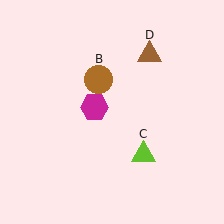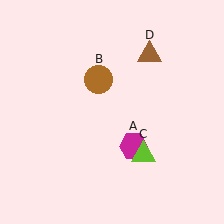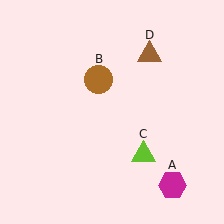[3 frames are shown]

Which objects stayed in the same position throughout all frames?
Brown circle (object B) and lime triangle (object C) and brown triangle (object D) remained stationary.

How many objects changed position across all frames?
1 object changed position: magenta hexagon (object A).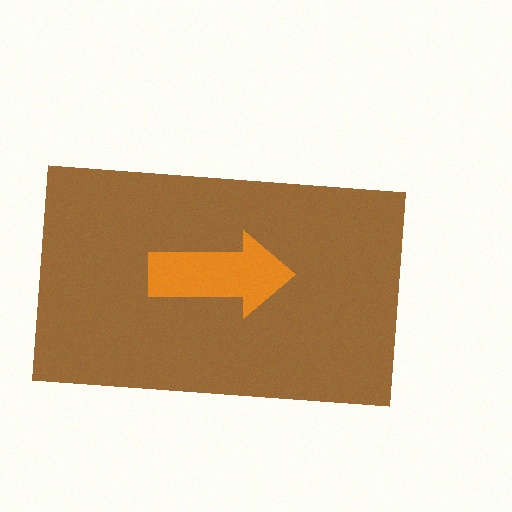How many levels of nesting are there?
2.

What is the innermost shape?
The orange arrow.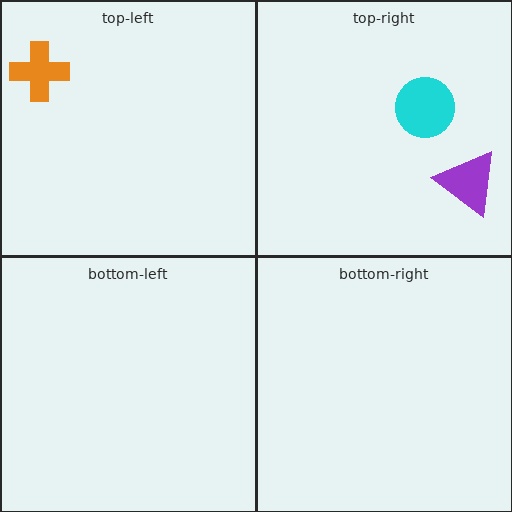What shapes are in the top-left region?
The orange cross.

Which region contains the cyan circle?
The top-right region.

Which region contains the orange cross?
The top-left region.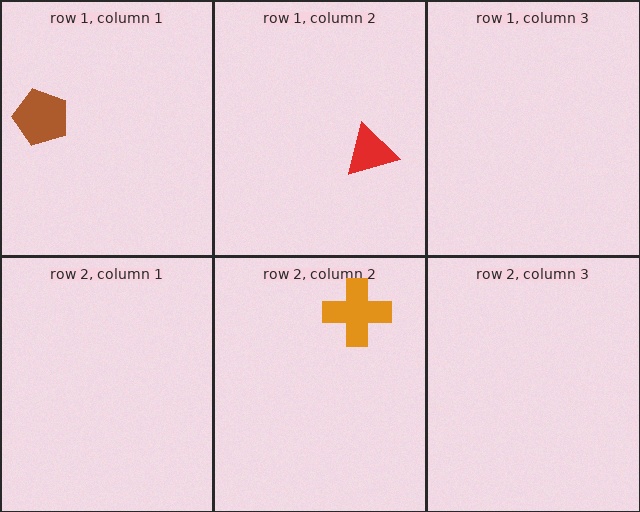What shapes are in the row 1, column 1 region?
The brown pentagon.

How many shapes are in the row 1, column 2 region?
1.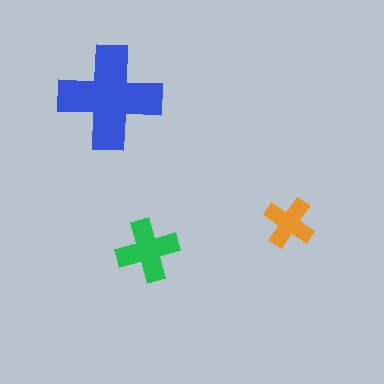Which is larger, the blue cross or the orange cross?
The blue one.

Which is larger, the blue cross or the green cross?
The blue one.